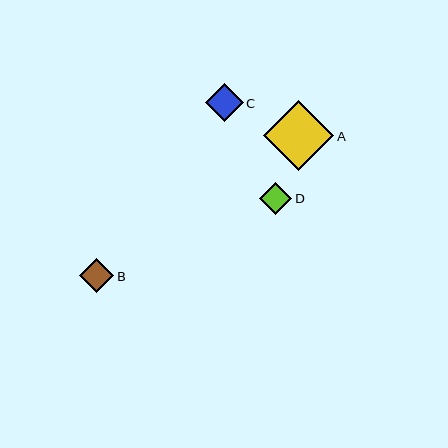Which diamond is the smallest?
Diamond D is the smallest with a size of approximately 32 pixels.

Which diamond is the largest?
Diamond A is the largest with a size of approximately 70 pixels.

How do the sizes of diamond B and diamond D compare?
Diamond B and diamond D are approximately the same size.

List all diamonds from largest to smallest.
From largest to smallest: A, C, B, D.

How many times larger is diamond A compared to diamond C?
Diamond A is approximately 1.8 times the size of diamond C.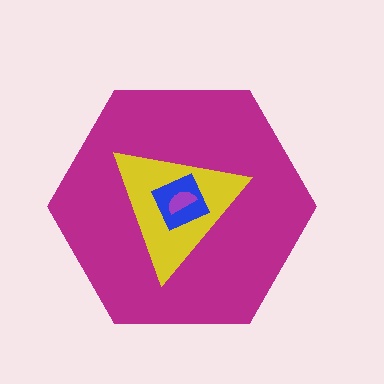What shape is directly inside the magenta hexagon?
The yellow triangle.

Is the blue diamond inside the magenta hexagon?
Yes.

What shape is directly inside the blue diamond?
The purple semicircle.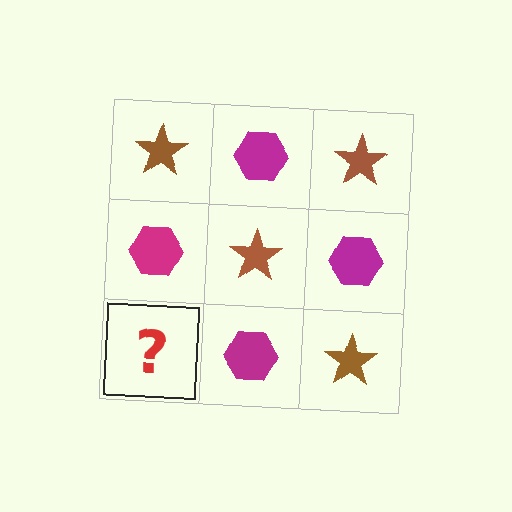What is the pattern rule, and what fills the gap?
The rule is that it alternates brown star and magenta hexagon in a checkerboard pattern. The gap should be filled with a brown star.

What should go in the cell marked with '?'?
The missing cell should contain a brown star.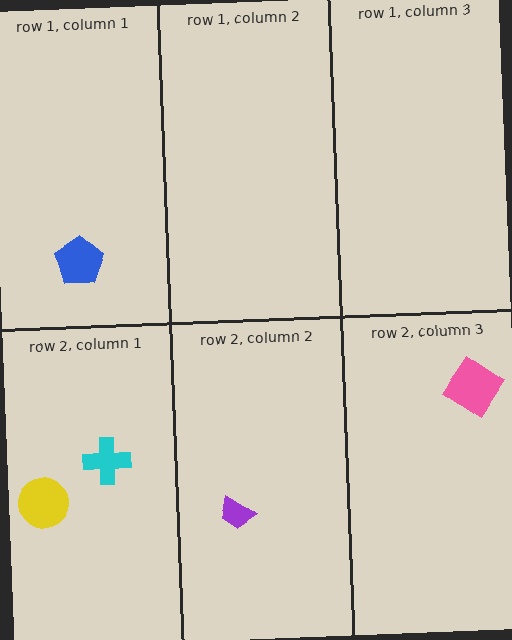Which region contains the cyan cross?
The row 2, column 1 region.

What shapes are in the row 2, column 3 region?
The pink diamond.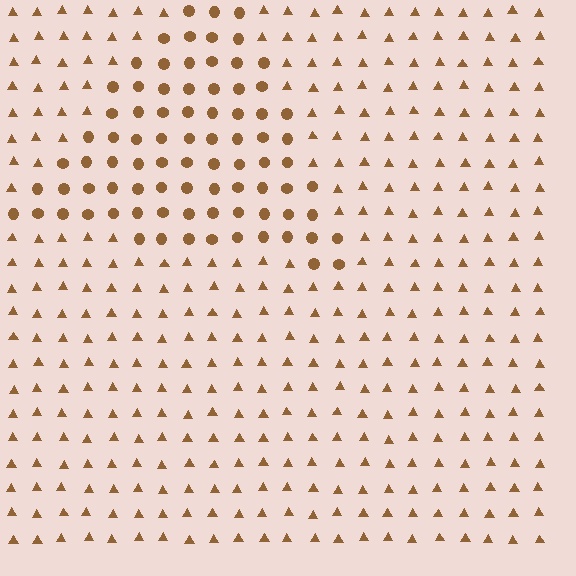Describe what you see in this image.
The image is filled with small brown elements arranged in a uniform grid. A triangle-shaped region contains circles, while the surrounding area contains triangles. The boundary is defined purely by the change in element shape.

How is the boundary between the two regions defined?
The boundary is defined by a change in element shape: circles inside vs. triangles outside. All elements share the same color and spacing.